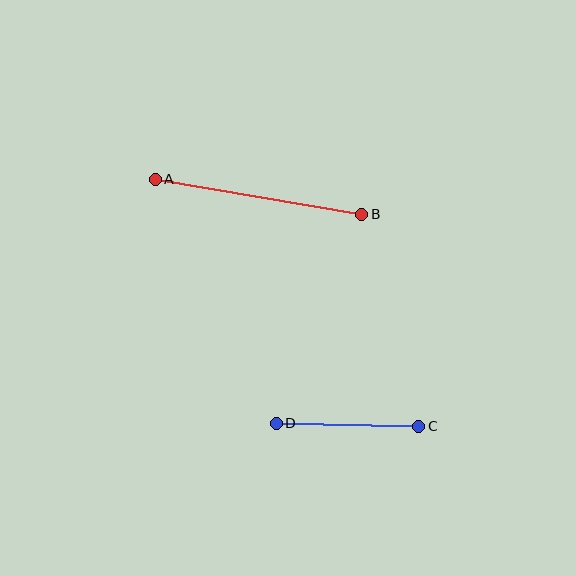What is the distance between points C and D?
The distance is approximately 142 pixels.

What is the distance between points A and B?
The distance is approximately 209 pixels.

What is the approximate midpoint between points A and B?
The midpoint is at approximately (259, 197) pixels.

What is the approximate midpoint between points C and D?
The midpoint is at approximately (348, 425) pixels.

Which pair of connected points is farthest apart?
Points A and B are farthest apart.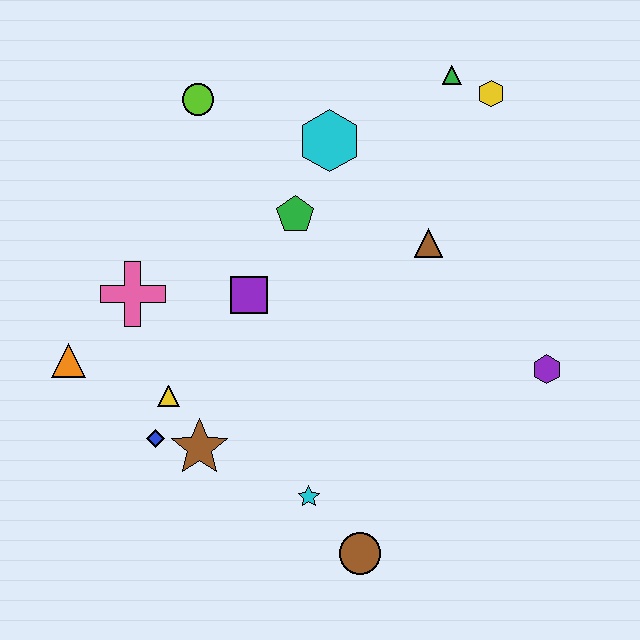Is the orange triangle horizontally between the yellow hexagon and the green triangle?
No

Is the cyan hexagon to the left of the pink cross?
No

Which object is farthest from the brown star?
The yellow hexagon is farthest from the brown star.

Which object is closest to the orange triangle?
The pink cross is closest to the orange triangle.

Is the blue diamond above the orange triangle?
No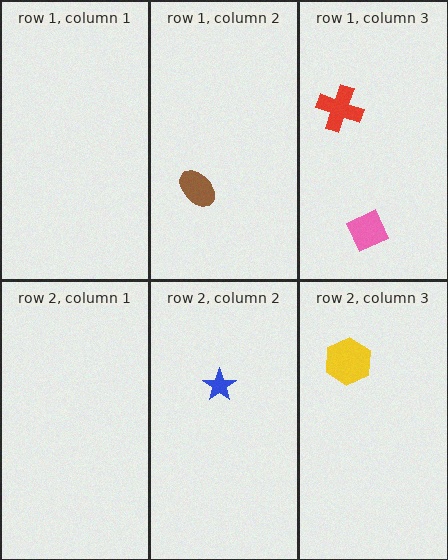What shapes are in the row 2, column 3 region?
The yellow hexagon.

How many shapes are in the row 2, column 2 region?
1.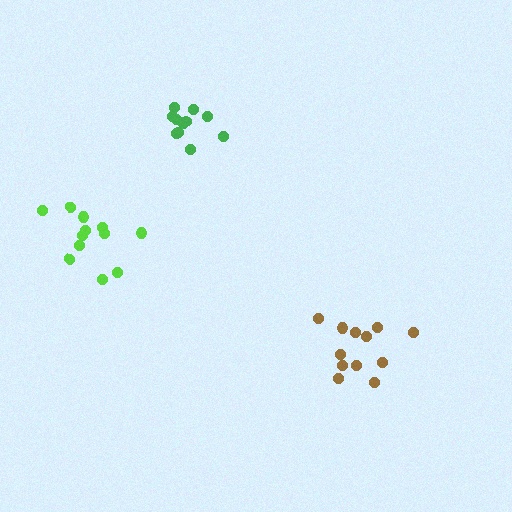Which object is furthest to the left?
The lime cluster is leftmost.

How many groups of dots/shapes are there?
There are 3 groups.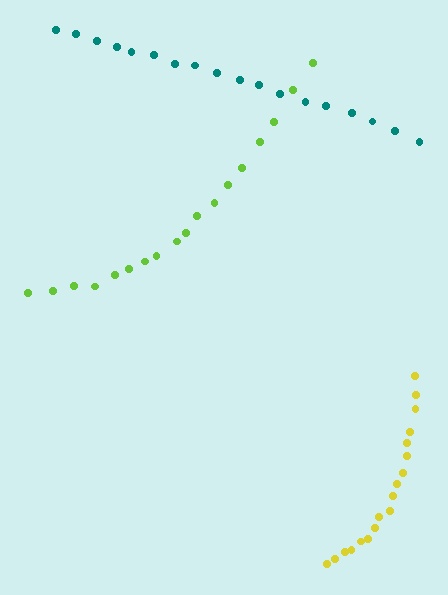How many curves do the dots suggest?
There are 3 distinct paths.